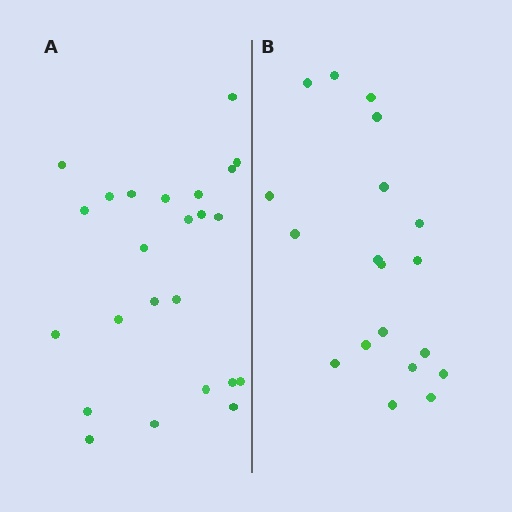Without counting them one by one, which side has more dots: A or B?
Region A (the left region) has more dots.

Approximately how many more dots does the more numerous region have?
Region A has about 5 more dots than region B.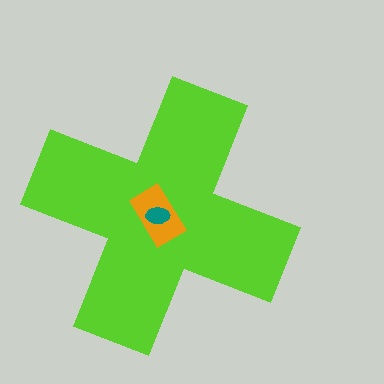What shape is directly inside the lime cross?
The orange rectangle.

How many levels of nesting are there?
3.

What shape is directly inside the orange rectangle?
The teal ellipse.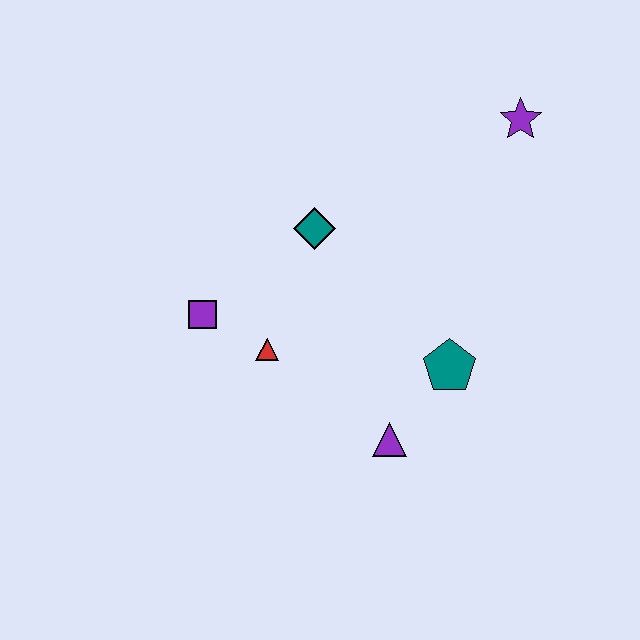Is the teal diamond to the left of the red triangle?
No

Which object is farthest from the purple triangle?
The purple star is farthest from the purple triangle.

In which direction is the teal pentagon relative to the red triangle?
The teal pentagon is to the right of the red triangle.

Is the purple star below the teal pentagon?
No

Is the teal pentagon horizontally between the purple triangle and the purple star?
Yes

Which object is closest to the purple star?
The teal diamond is closest to the purple star.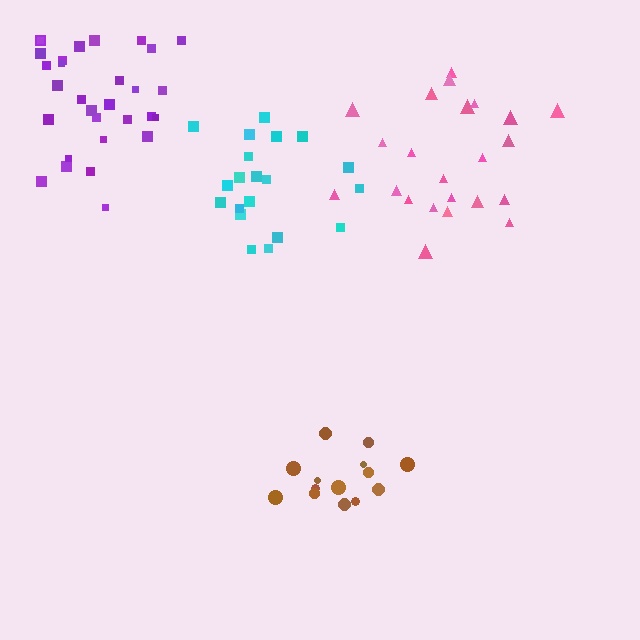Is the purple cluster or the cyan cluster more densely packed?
Cyan.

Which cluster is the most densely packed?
Cyan.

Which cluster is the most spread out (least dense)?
Pink.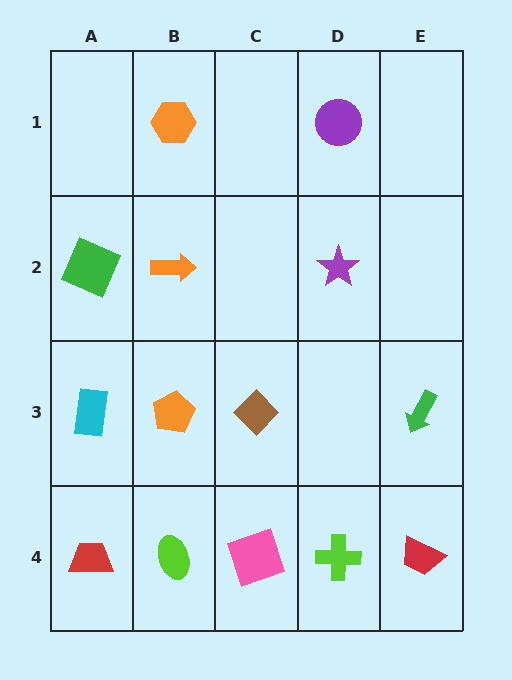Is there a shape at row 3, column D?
No, that cell is empty.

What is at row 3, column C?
A brown diamond.